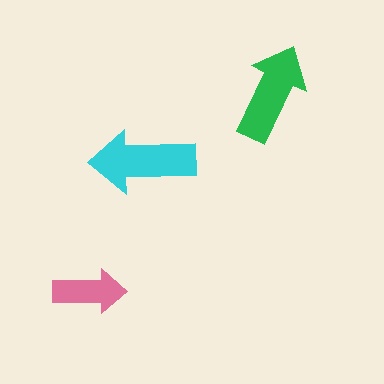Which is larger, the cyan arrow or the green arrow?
The cyan one.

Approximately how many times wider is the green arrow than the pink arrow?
About 1.5 times wider.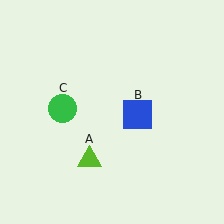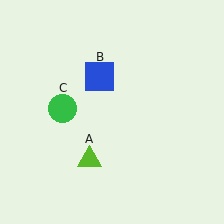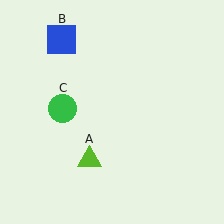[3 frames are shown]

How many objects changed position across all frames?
1 object changed position: blue square (object B).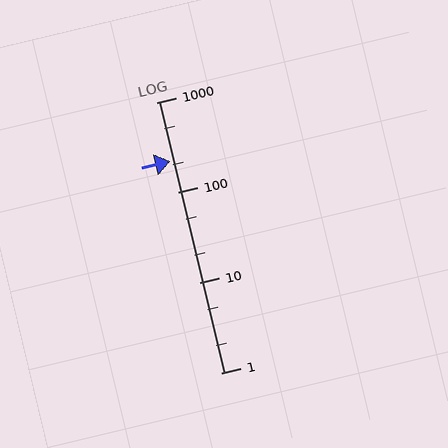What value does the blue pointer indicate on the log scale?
The pointer indicates approximately 220.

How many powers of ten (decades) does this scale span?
The scale spans 3 decades, from 1 to 1000.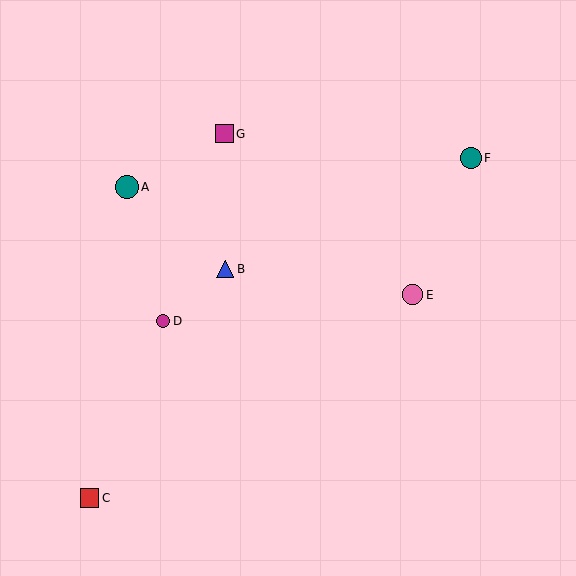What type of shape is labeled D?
Shape D is a magenta circle.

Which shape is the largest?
The teal circle (labeled A) is the largest.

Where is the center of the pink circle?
The center of the pink circle is at (413, 295).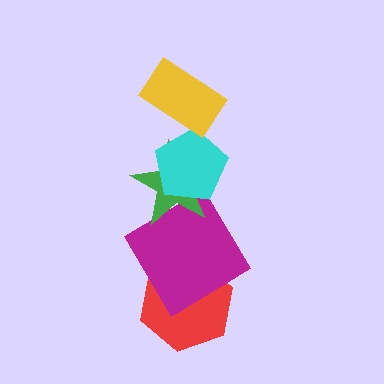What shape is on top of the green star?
The cyan pentagon is on top of the green star.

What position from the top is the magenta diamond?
The magenta diamond is 4th from the top.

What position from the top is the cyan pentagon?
The cyan pentagon is 2nd from the top.